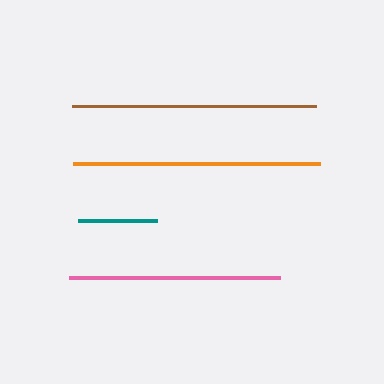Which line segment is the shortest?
The teal line is the shortest at approximately 79 pixels.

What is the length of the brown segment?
The brown segment is approximately 244 pixels long.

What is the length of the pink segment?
The pink segment is approximately 212 pixels long.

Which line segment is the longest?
The orange line is the longest at approximately 247 pixels.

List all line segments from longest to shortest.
From longest to shortest: orange, brown, pink, teal.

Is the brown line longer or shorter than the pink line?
The brown line is longer than the pink line.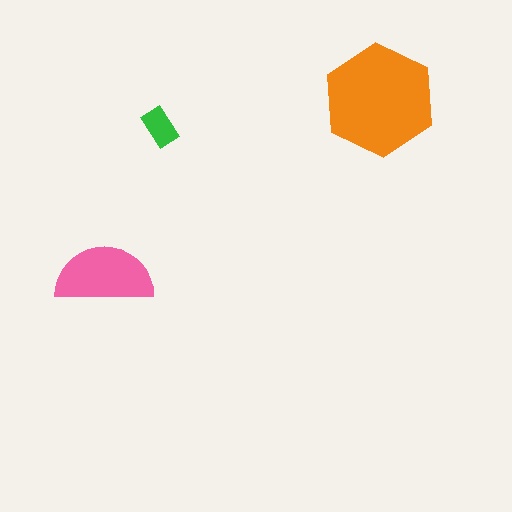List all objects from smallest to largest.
The green rectangle, the pink semicircle, the orange hexagon.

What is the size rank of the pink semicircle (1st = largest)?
2nd.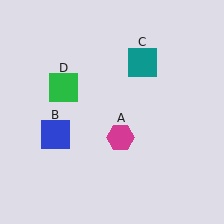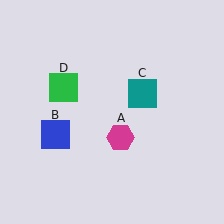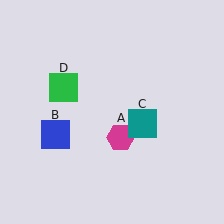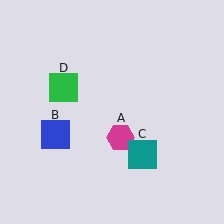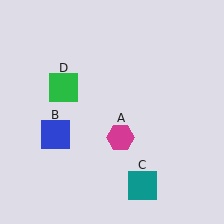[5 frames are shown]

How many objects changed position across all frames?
1 object changed position: teal square (object C).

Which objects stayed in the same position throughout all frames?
Magenta hexagon (object A) and blue square (object B) and green square (object D) remained stationary.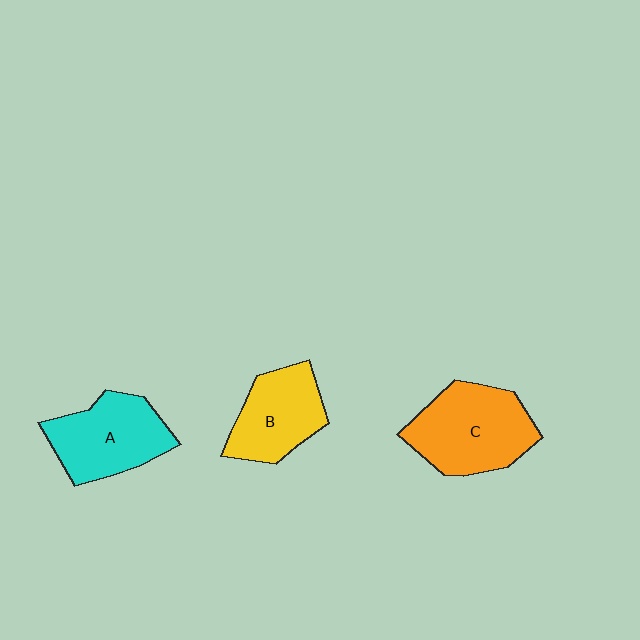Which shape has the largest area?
Shape C (orange).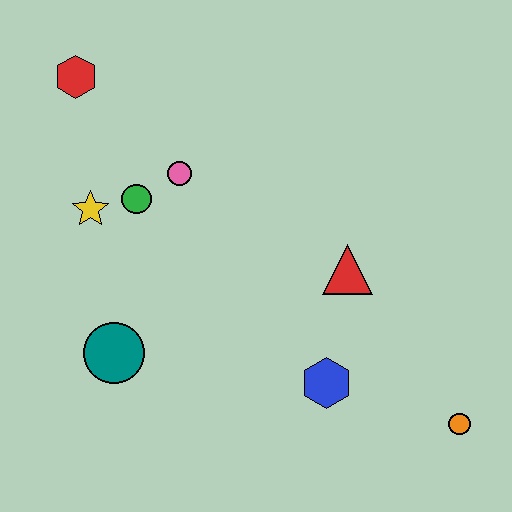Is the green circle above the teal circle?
Yes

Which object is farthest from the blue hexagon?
The red hexagon is farthest from the blue hexagon.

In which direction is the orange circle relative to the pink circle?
The orange circle is to the right of the pink circle.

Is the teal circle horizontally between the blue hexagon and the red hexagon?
Yes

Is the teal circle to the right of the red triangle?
No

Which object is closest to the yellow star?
The green circle is closest to the yellow star.